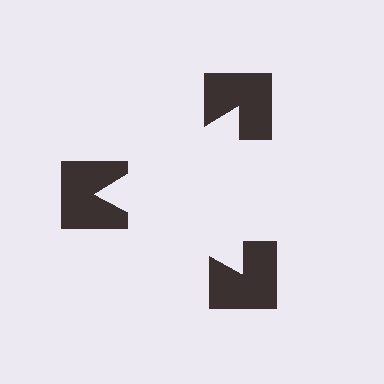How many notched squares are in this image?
There are 3 — one at each vertex of the illusory triangle.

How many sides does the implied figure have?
3 sides.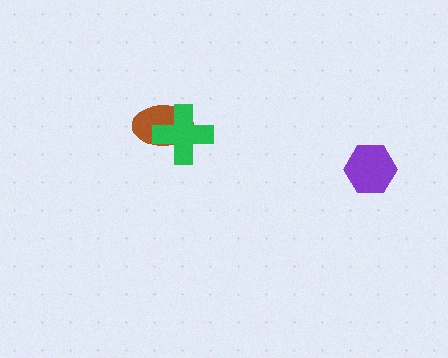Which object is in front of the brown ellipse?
The green cross is in front of the brown ellipse.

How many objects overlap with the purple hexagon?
0 objects overlap with the purple hexagon.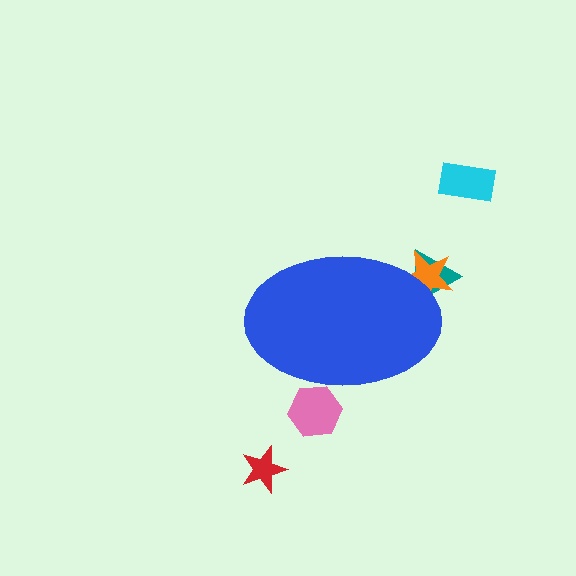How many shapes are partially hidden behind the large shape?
3 shapes are partially hidden.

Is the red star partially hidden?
No, the red star is fully visible.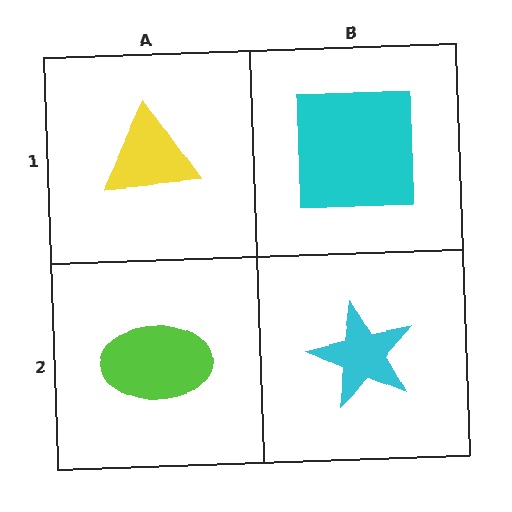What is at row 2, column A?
A lime ellipse.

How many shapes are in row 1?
2 shapes.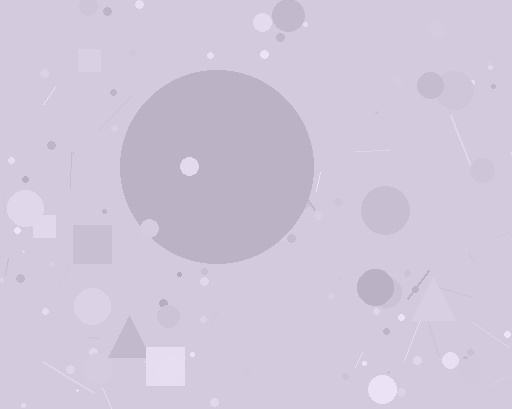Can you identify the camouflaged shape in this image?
The camouflaged shape is a circle.